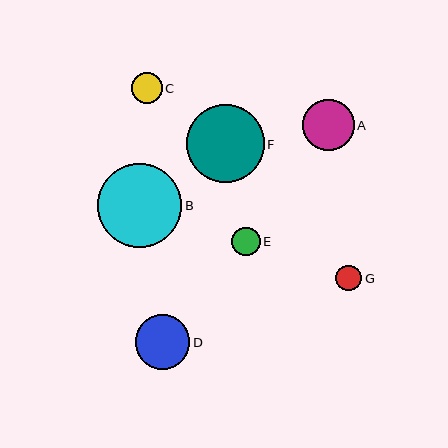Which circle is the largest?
Circle B is the largest with a size of approximately 84 pixels.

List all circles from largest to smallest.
From largest to smallest: B, F, D, A, C, E, G.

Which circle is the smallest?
Circle G is the smallest with a size of approximately 26 pixels.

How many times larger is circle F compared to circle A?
Circle F is approximately 1.5 times the size of circle A.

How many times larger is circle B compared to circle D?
Circle B is approximately 1.5 times the size of circle D.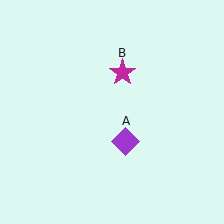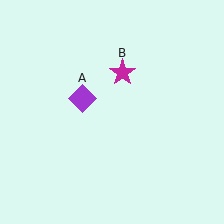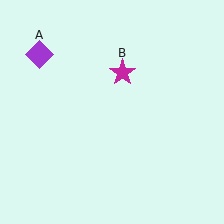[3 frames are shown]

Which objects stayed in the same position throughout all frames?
Magenta star (object B) remained stationary.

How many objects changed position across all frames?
1 object changed position: purple diamond (object A).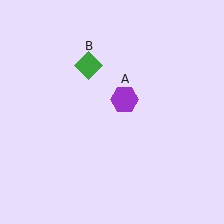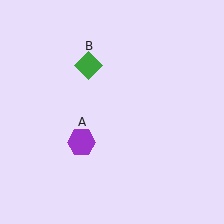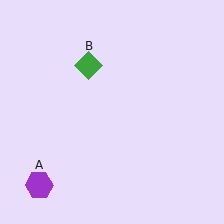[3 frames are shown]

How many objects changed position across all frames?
1 object changed position: purple hexagon (object A).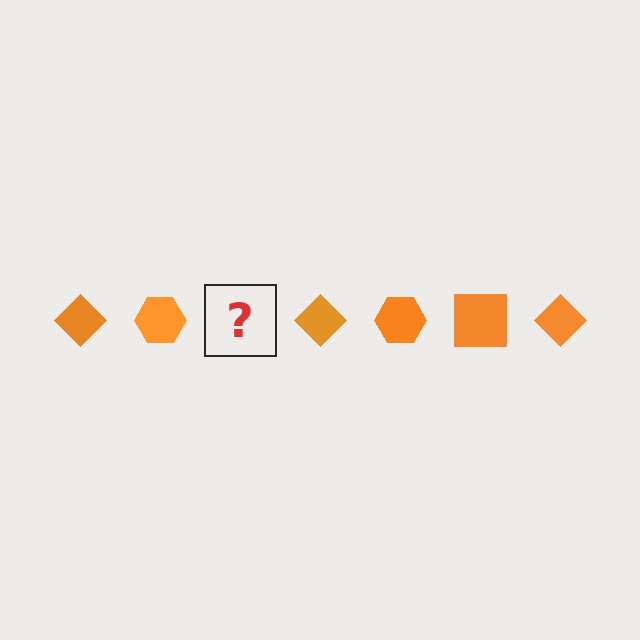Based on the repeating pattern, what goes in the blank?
The blank should be an orange square.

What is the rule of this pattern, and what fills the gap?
The rule is that the pattern cycles through diamond, hexagon, square shapes in orange. The gap should be filled with an orange square.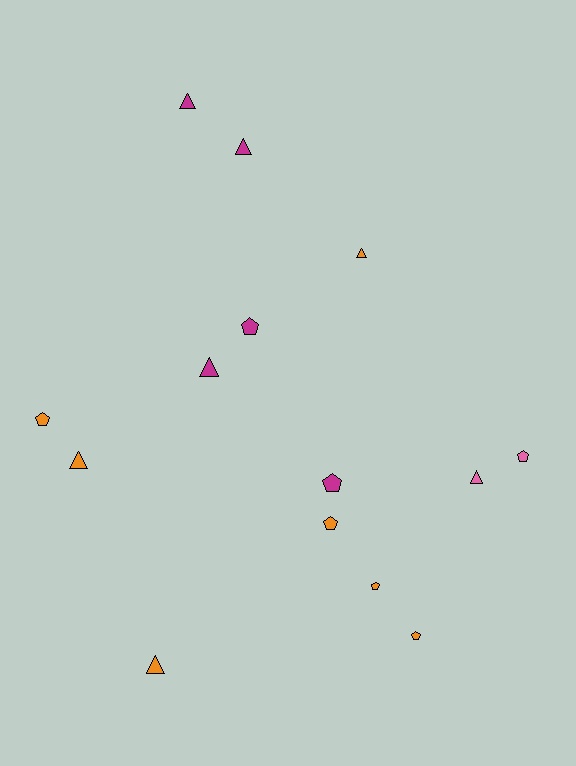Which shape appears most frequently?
Triangle, with 7 objects.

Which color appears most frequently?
Orange, with 7 objects.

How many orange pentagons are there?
There are 4 orange pentagons.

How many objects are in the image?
There are 14 objects.